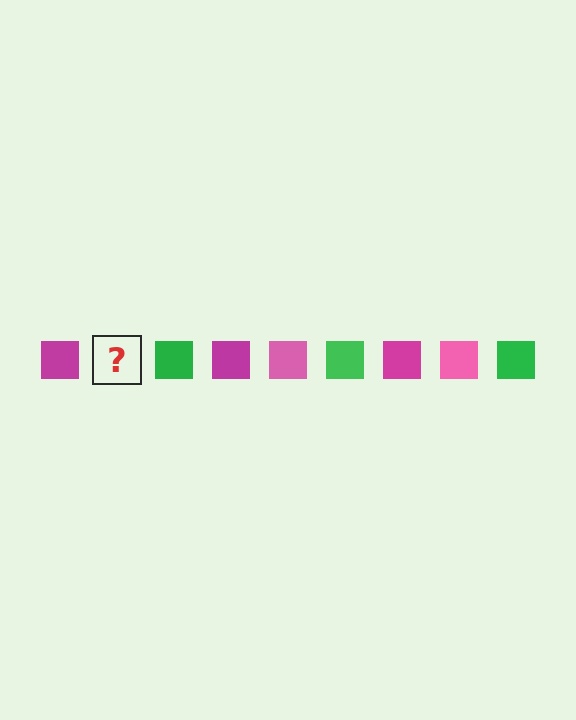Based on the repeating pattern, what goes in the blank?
The blank should be a pink square.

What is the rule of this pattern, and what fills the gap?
The rule is that the pattern cycles through magenta, pink, green squares. The gap should be filled with a pink square.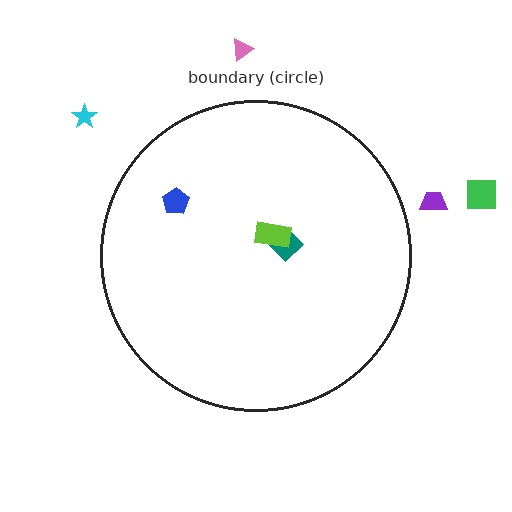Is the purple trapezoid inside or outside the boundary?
Outside.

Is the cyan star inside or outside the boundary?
Outside.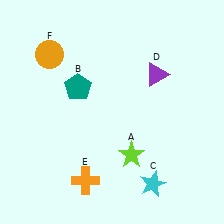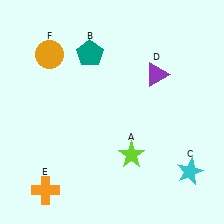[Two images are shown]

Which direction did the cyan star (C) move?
The cyan star (C) moved right.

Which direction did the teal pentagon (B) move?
The teal pentagon (B) moved up.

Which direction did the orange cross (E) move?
The orange cross (E) moved left.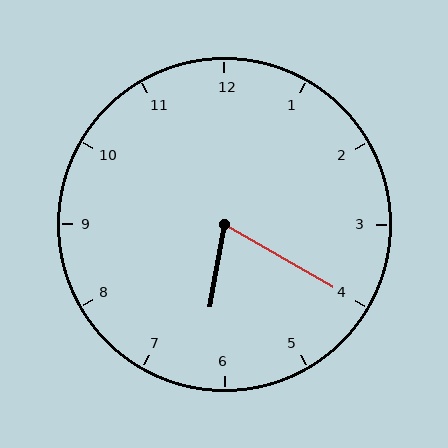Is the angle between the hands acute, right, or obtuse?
It is acute.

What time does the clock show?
6:20.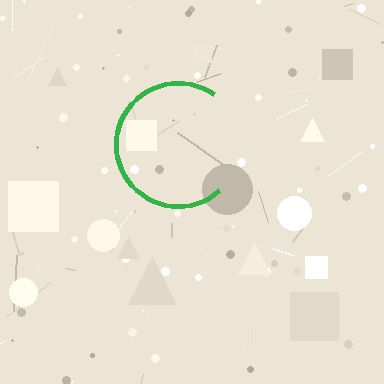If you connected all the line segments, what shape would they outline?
They would outline a circle.